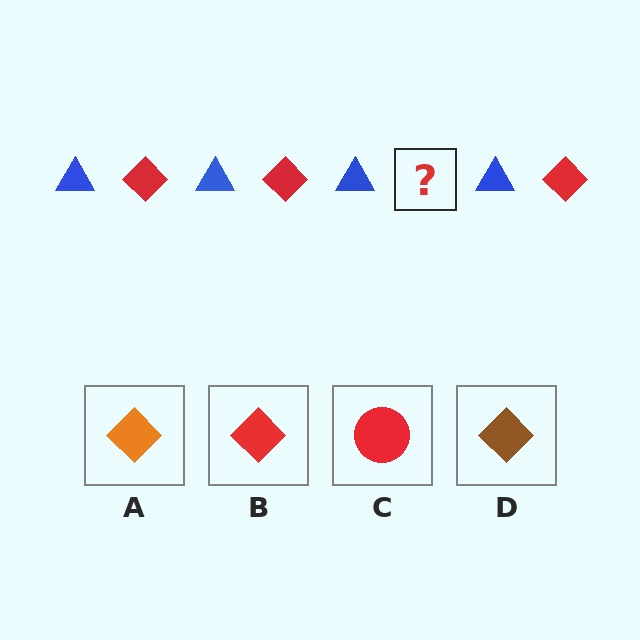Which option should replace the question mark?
Option B.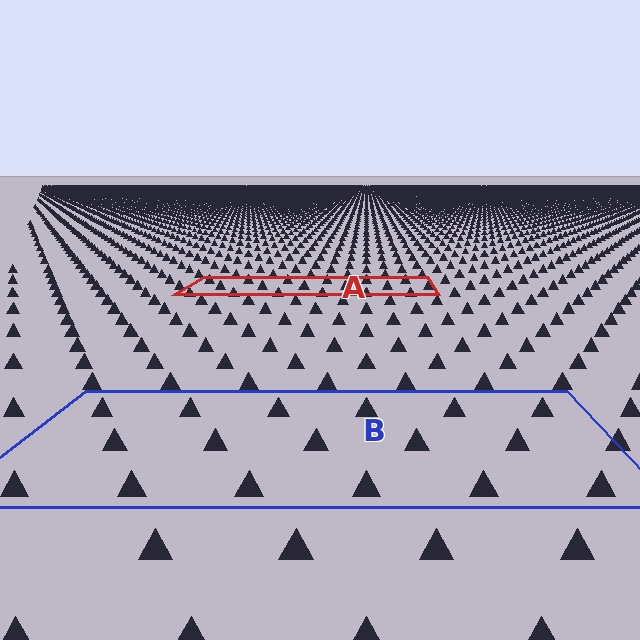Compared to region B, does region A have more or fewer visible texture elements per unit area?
Region A has more texture elements per unit area — they are packed more densely because it is farther away.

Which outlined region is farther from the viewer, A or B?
Region A is farther from the viewer — the texture elements inside it appear smaller and more densely packed.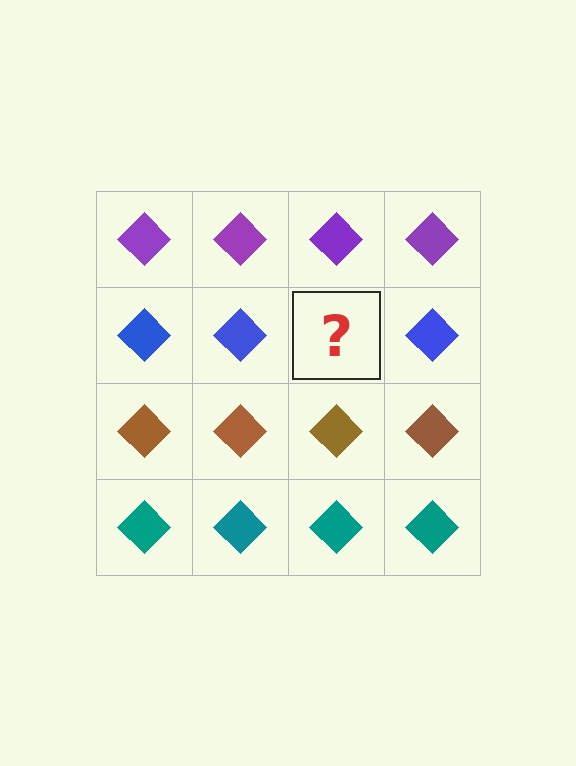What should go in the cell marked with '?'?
The missing cell should contain a blue diamond.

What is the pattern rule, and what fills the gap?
The rule is that each row has a consistent color. The gap should be filled with a blue diamond.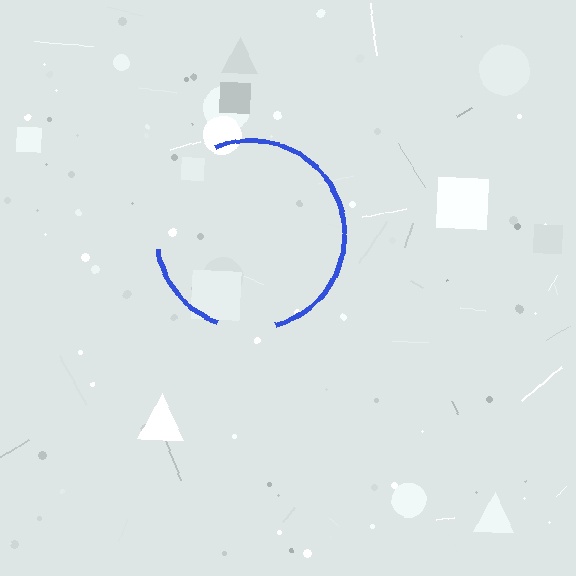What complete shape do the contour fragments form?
The contour fragments form a circle.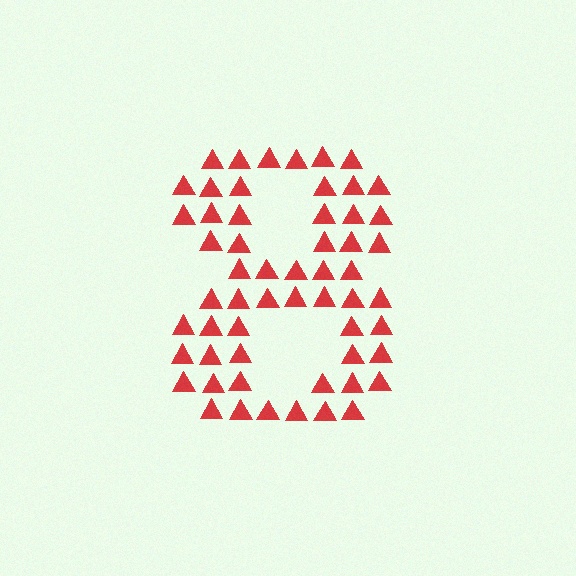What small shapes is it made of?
It is made of small triangles.